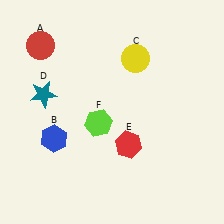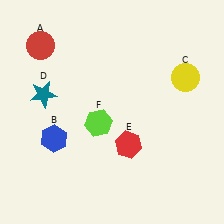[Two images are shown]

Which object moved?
The yellow circle (C) moved right.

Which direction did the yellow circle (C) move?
The yellow circle (C) moved right.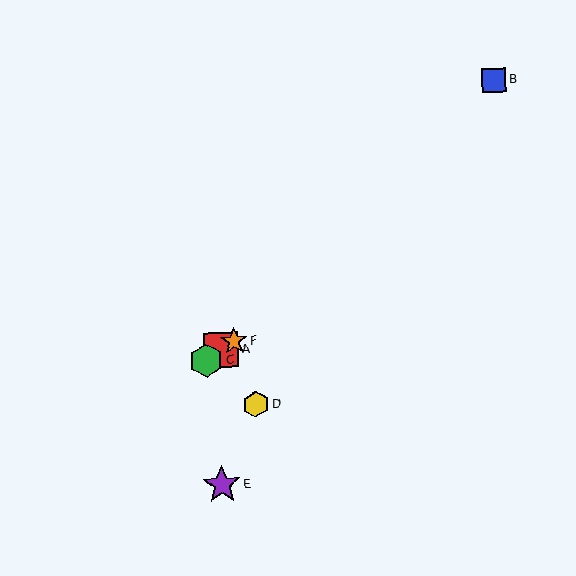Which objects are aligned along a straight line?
Objects A, C, F are aligned along a straight line.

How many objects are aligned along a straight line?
3 objects (A, C, F) are aligned along a straight line.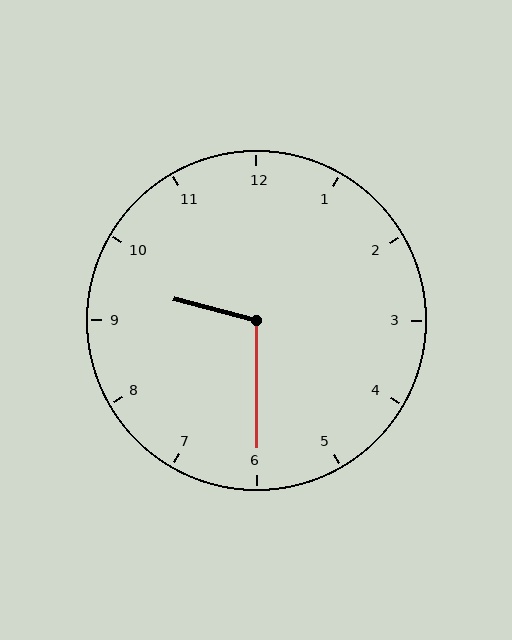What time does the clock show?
9:30.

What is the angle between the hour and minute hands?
Approximately 105 degrees.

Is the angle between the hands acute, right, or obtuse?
It is obtuse.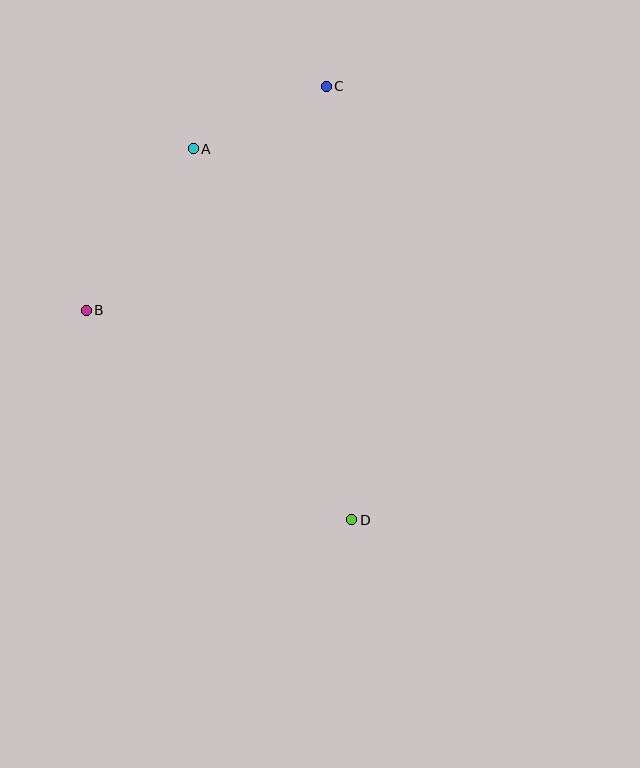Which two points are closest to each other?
Points A and C are closest to each other.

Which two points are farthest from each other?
Points C and D are farthest from each other.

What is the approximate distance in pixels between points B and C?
The distance between B and C is approximately 328 pixels.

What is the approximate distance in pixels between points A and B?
The distance between A and B is approximately 193 pixels.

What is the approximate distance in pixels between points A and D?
The distance between A and D is approximately 403 pixels.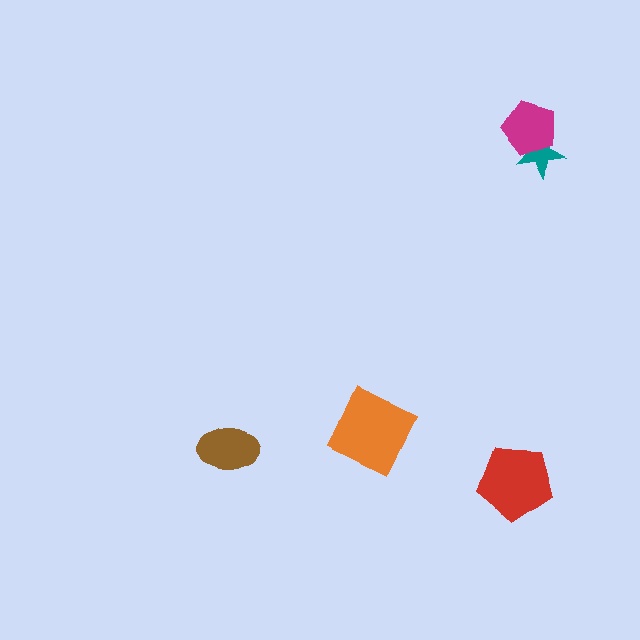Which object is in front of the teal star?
The magenta pentagon is in front of the teal star.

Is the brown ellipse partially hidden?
No, no other shape covers it.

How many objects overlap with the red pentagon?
0 objects overlap with the red pentagon.